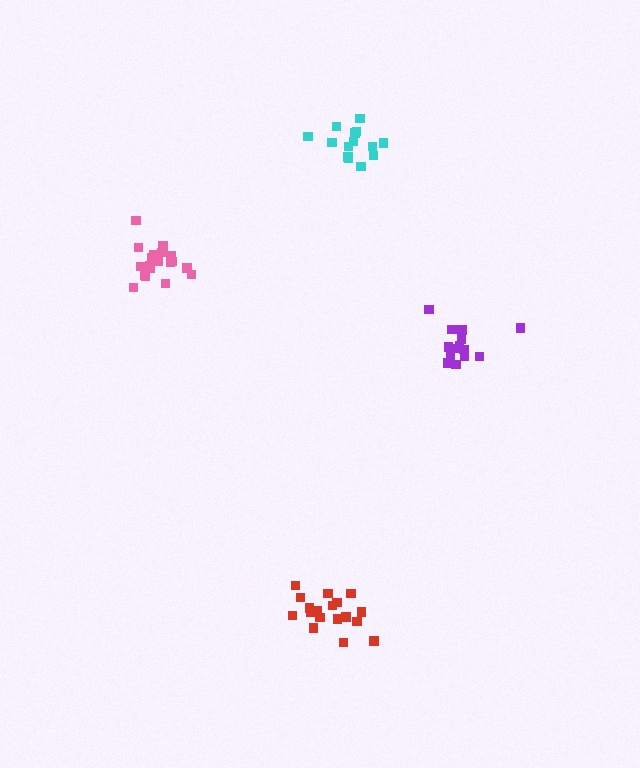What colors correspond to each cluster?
The clusters are colored: cyan, pink, purple, red.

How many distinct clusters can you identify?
There are 4 distinct clusters.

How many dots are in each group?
Group 1: 14 dots, Group 2: 19 dots, Group 3: 15 dots, Group 4: 18 dots (66 total).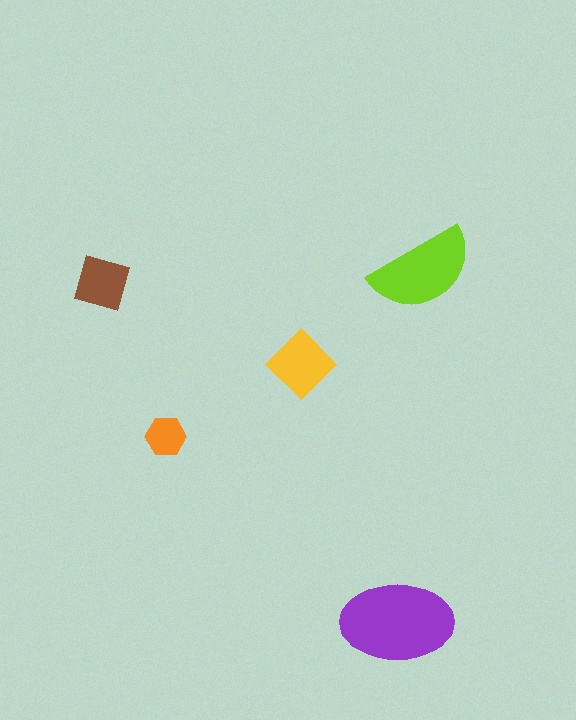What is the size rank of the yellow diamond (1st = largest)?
3rd.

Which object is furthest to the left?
The brown square is leftmost.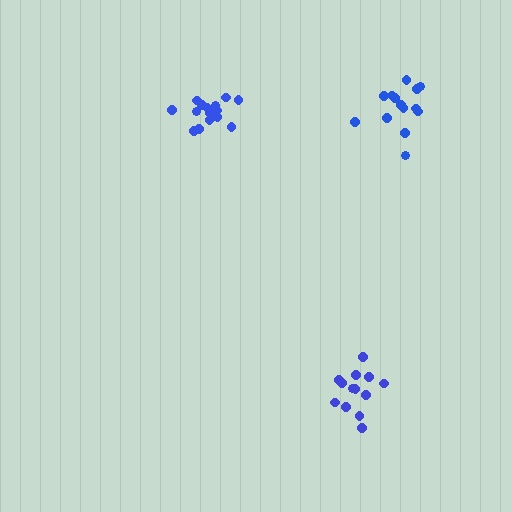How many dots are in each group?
Group 1: 16 dots, Group 2: 13 dots, Group 3: 14 dots (43 total).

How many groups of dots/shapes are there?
There are 3 groups.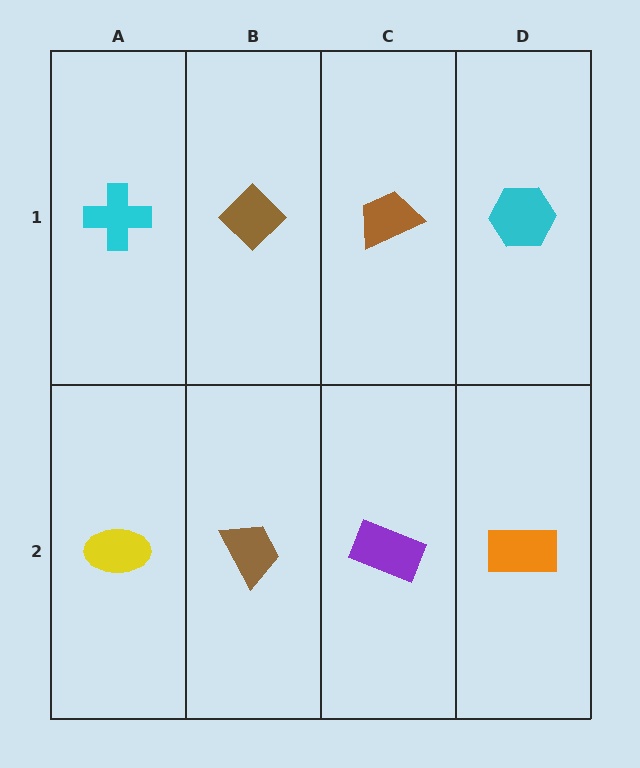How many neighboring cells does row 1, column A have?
2.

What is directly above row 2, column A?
A cyan cross.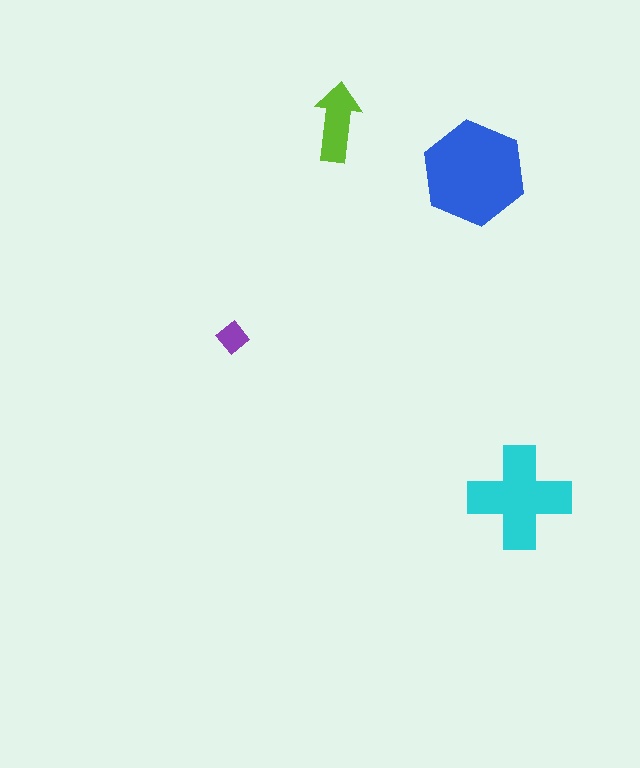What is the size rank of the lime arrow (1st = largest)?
3rd.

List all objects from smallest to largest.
The purple diamond, the lime arrow, the cyan cross, the blue hexagon.